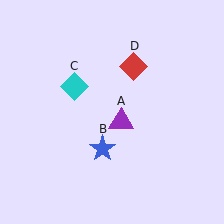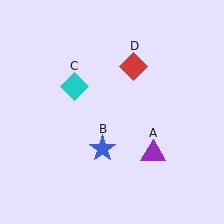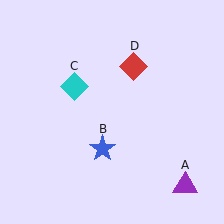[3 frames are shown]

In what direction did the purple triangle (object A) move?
The purple triangle (object A) moved down and to the right.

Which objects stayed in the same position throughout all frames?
Blue star (object B) and cyan diamond (object C) and red diamond (object D) remained stationary.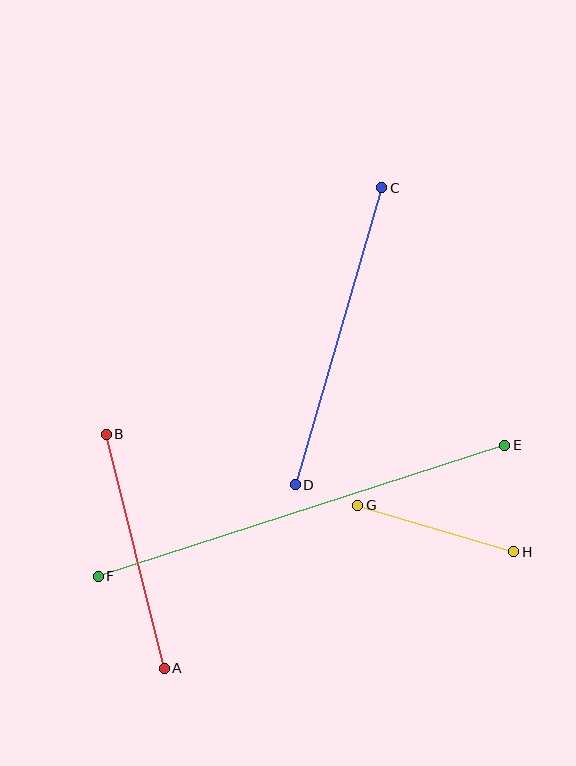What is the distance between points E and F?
The distance is approximately 427 pixels.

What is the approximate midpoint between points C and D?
The midpoint is at approximately (338, 336) pixels.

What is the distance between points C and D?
The distance is approximately 309 pixels.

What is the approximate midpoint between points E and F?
The midpoint is at approximately (302, 511) pixels.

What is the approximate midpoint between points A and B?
The midpoint is at approximately (135, 551) pixels.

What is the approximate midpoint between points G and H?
The midpoint is at approximately (436, 528) pixels.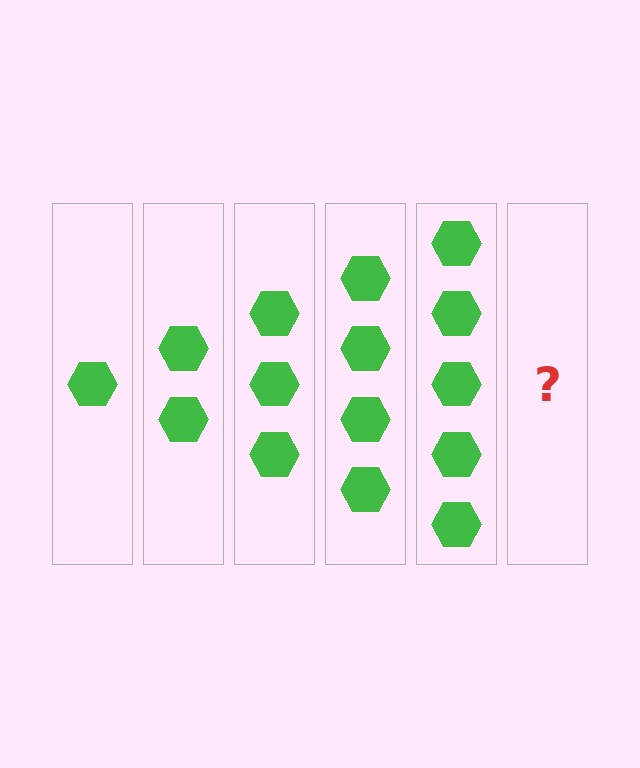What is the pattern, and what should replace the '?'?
The pattern is that each step adds one more hexagon. The '?' should be 6 hexagons.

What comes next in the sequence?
The next element should be 6 hexagons.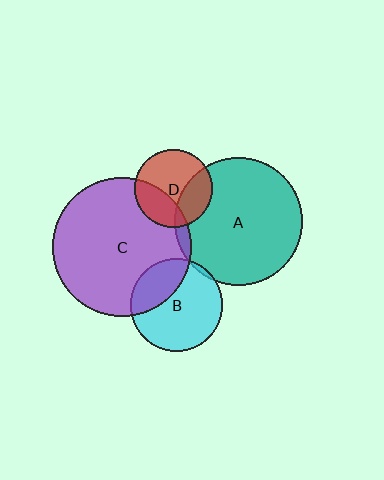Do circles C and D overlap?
Yes.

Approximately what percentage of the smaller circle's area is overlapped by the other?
Approximately 30%.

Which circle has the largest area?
Circle C (purple).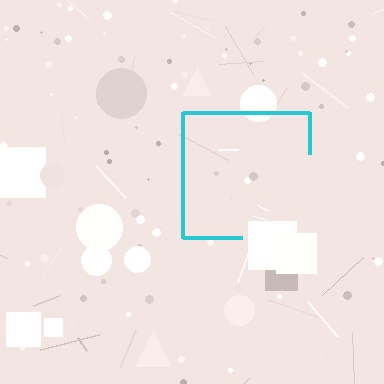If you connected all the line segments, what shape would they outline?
They would outline a square.